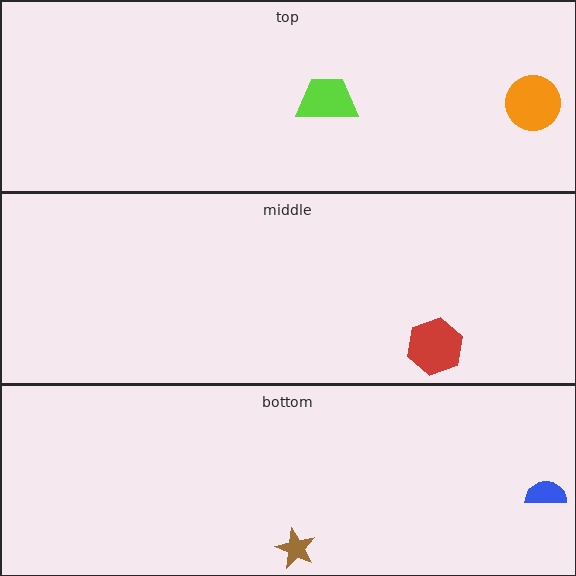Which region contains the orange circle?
The top region.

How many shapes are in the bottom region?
2.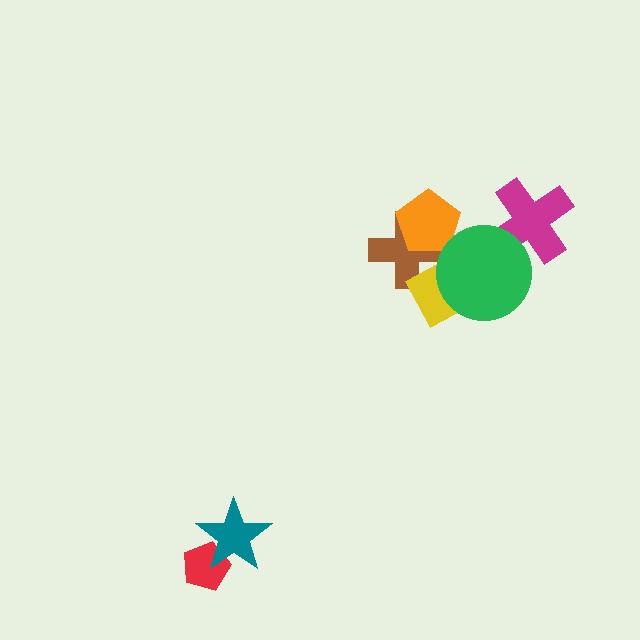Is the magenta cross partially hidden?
Yes, it is partially covered by another shape.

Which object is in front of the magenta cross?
The green circle is in front of the magenta cross.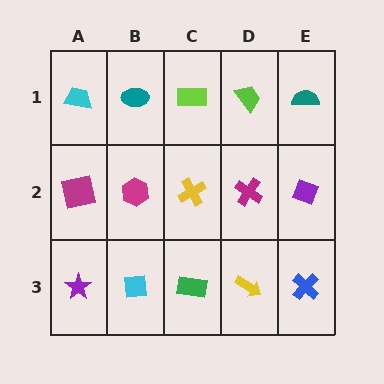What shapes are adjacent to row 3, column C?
A yellow cross (row 2, column C), a cyan square (row 3, column B), a yellow arrow (row 3, column D).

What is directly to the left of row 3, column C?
A cyan square.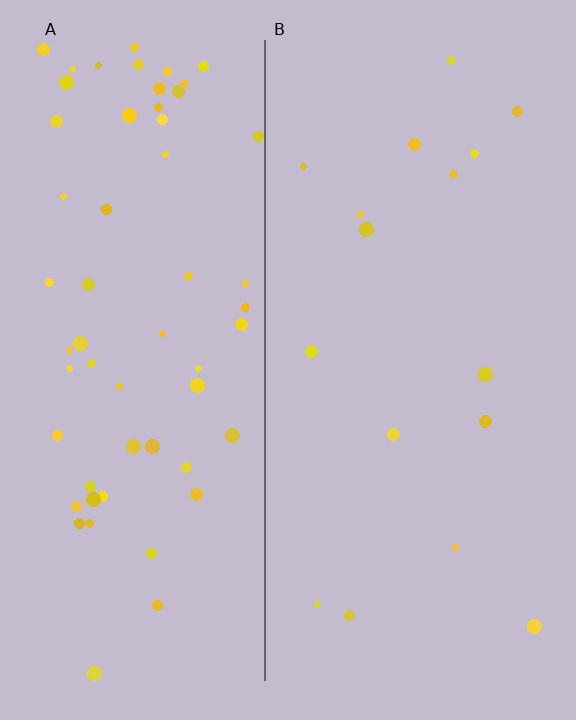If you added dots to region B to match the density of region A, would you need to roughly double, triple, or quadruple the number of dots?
Approximately quadruple.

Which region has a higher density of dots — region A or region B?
A (the left).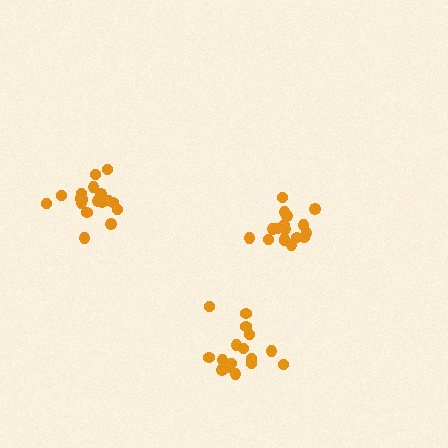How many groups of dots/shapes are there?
There are 3 groups.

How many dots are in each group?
Group 1: 18 dots, Group 2: 16 dots, Group 3: 18 dots (52 total).